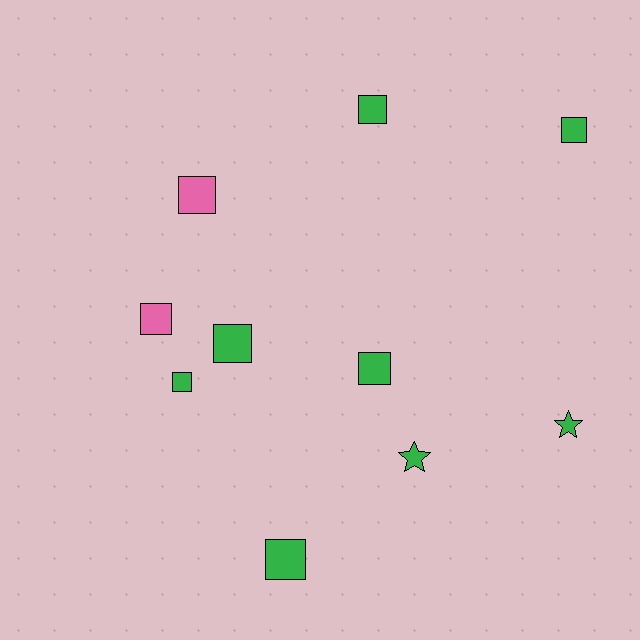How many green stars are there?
There are 2 green stars.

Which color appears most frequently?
Green, with 8 objects.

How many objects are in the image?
There are 10 objects.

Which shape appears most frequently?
Square, with 8 objects.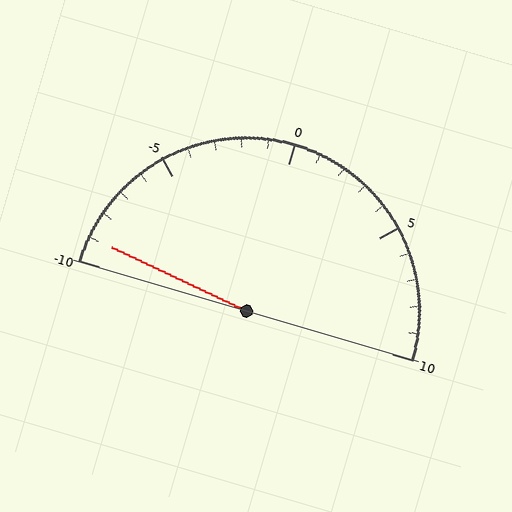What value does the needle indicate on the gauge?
The needle indicates approximately -9.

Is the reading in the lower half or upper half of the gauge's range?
The reading is in the lower half of the range (-10 to 10).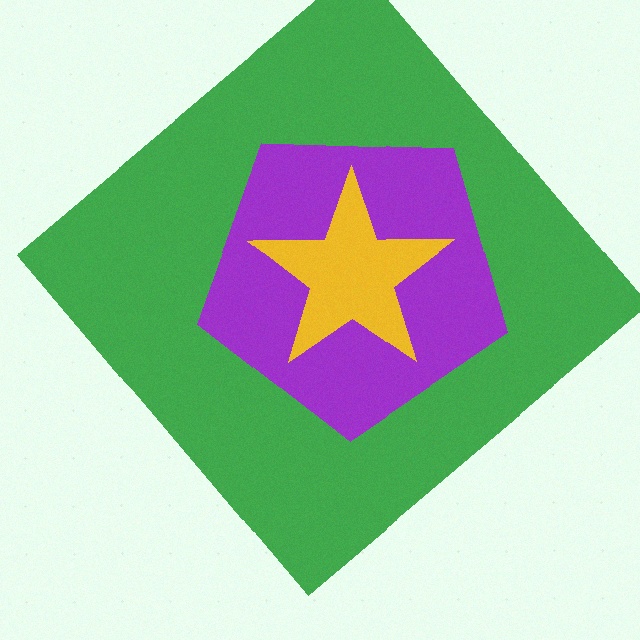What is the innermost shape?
The yellow star.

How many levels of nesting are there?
3.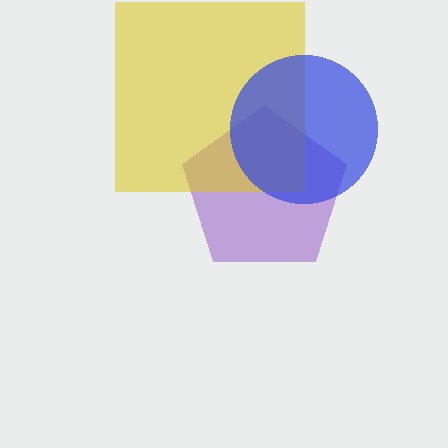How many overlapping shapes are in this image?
There are 3 overlapping shapes in the image.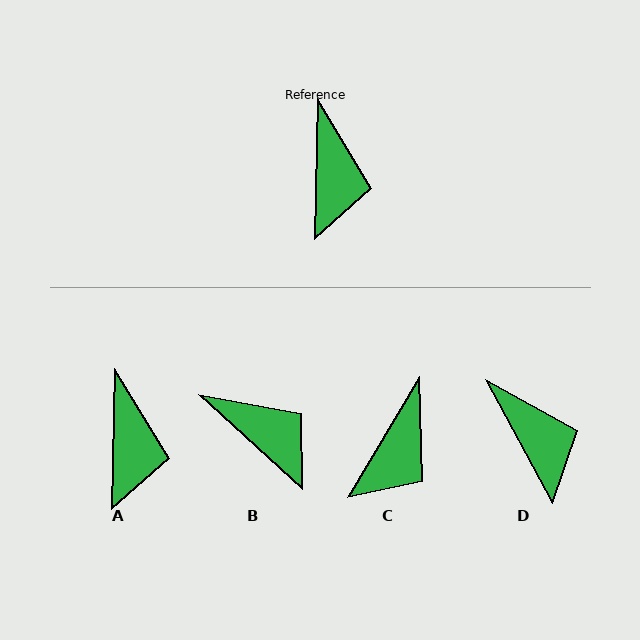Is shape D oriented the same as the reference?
No, it is off by about 30 degrees.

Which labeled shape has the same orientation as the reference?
A.